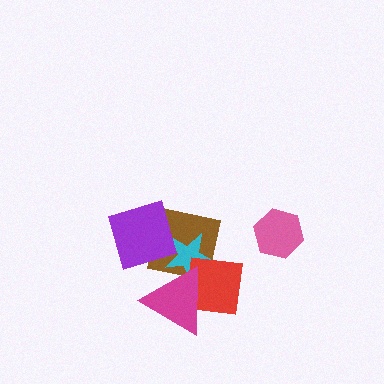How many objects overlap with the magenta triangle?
3 objects overlap with the magenta triangle.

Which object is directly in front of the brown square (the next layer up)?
The cyan star is directly in front of the brown square.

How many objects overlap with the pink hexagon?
0 objects overlap with the pink hexagon.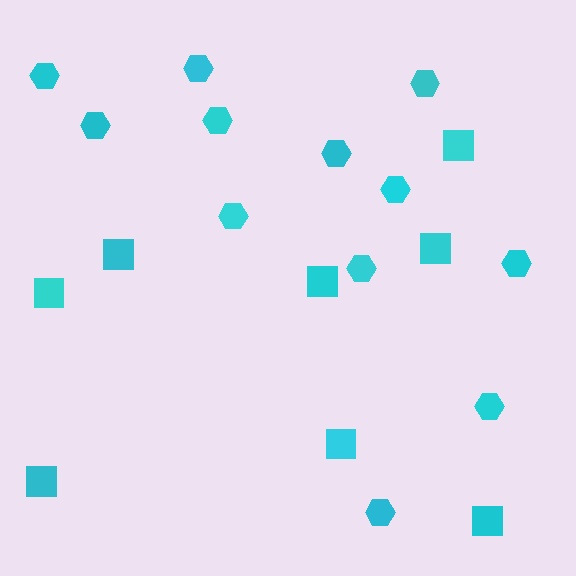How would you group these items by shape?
There are 2 groups: one group of squares (8) and one group of hexagons (12).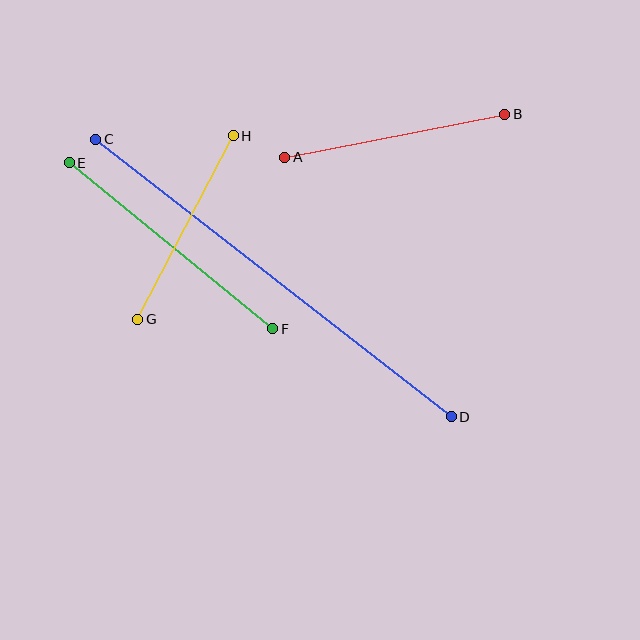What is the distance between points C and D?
The distance is approximately 451 pixels.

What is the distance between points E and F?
The distance is approximately 262 pixels.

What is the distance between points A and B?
The distance is approximately 224 pixels.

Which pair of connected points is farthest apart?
Points C and D are farthest apart.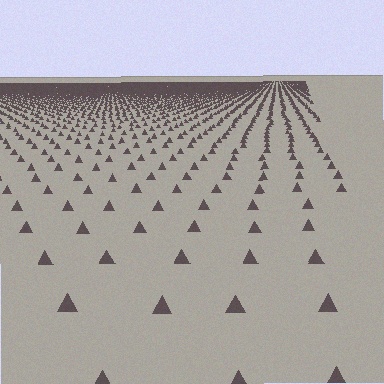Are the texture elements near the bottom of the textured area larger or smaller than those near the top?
Larger. Near the bottom, elements are closer to the viewer and appear at a bigger on-screen size.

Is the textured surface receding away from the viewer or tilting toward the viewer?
The surface is receding away from the viewer. Texture elements get smaller and denser toward the top.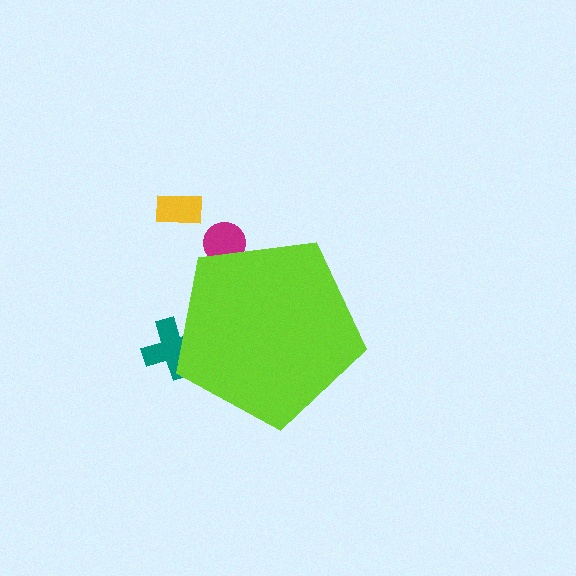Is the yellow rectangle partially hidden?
No, the yellow rectangle is fully visible.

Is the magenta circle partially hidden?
Yes, the magenta circle is partially hidden behind the lime pentagon.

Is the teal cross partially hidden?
Yes, the teal cross is partially hidden behind the lime pentagon.